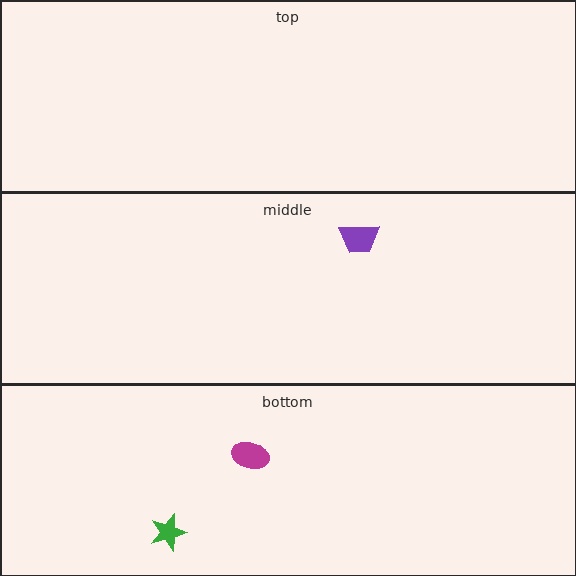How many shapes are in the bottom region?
2.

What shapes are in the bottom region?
The magenta ellipse, the green star.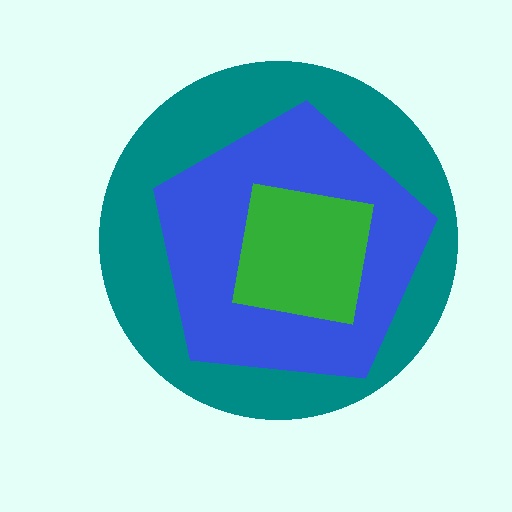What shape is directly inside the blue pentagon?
The green square.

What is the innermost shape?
The green square.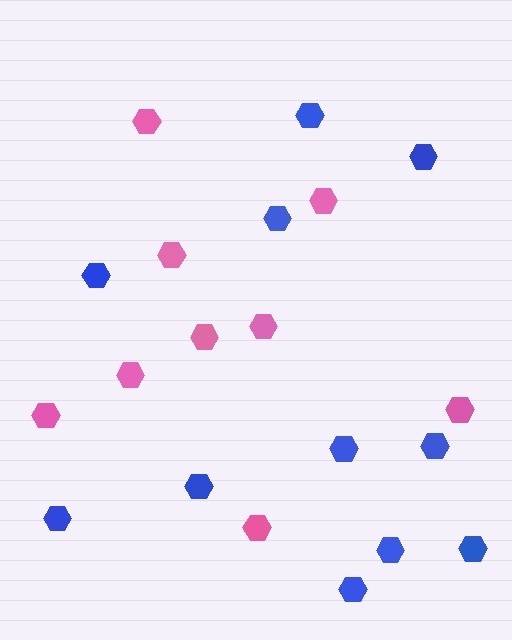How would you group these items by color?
There are 2 groups: one group of pink hexagons (9) and one group of blue hexagons (11).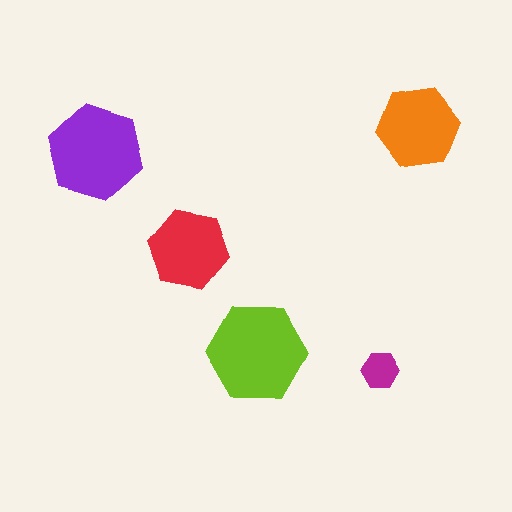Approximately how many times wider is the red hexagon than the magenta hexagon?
About 2 times wider.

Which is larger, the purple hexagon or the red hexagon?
The purple one.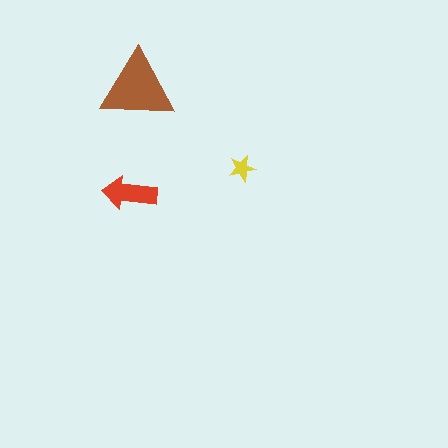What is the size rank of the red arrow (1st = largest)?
2nd.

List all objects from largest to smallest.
The brown triangle, the red arrow, the yellow star.